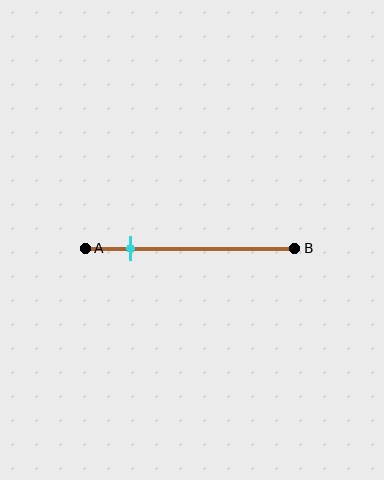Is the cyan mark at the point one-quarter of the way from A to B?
No, the mark is at about 20% from A, not at the 25% one-quarter point.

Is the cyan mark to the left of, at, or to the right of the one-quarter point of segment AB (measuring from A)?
The cyan mark is to the left of the one-quarter point of segment AB.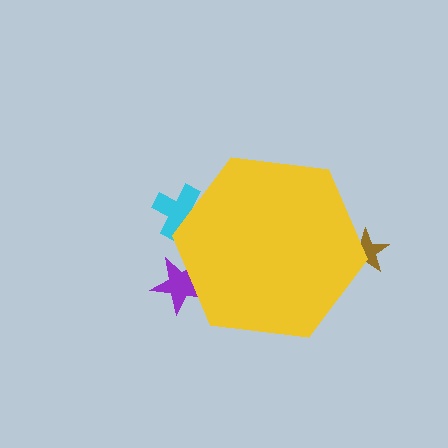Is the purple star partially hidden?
Yes, the purple star is partially hidden behind the yellow hexagon.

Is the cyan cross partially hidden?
Yes, the cyan cross is partially hidden behind the yellow hexagon.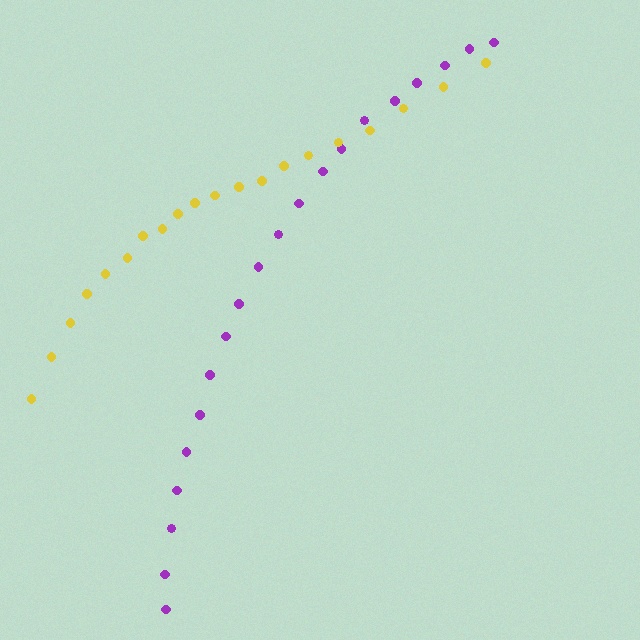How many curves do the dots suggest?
There are 2 distinct paths.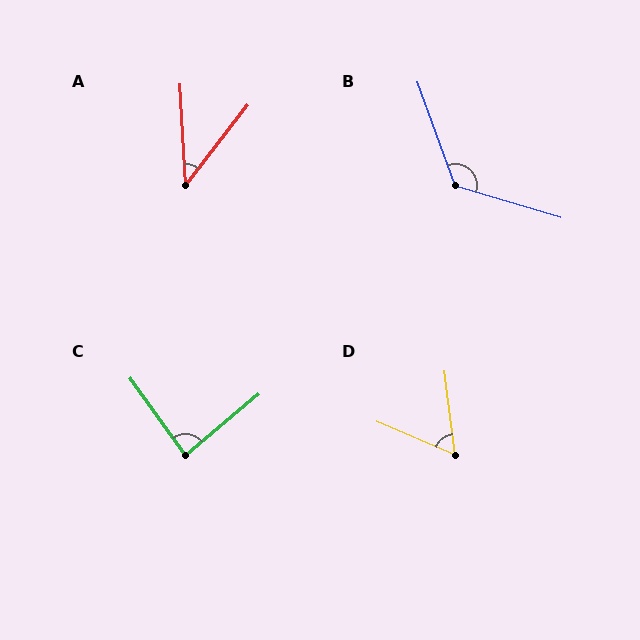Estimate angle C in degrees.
Approximately 86 degrees.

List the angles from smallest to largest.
A (41°), D (60°), C (86°), B (126°).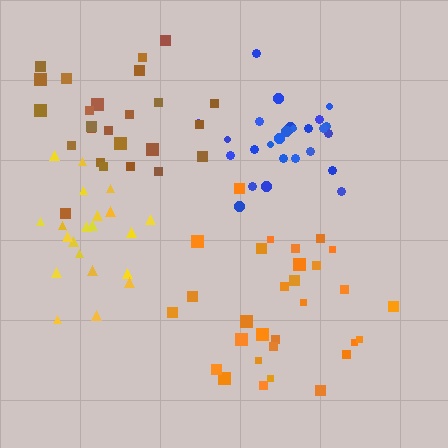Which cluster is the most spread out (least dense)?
Brown.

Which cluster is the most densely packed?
Yellow.